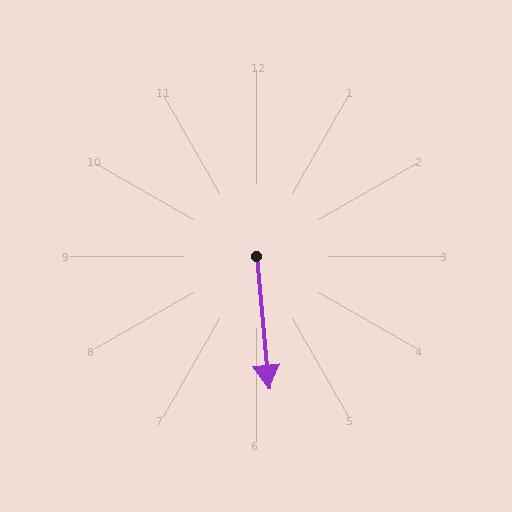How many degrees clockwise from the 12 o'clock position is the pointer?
Approximately 175 degrees.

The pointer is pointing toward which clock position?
Roughly 6 o'clock.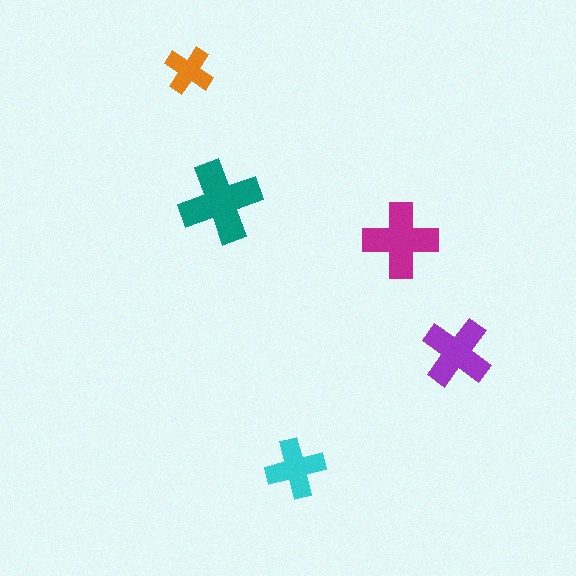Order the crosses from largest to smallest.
the teal one, the magenta one, the purple one, the cyan one, the orange one.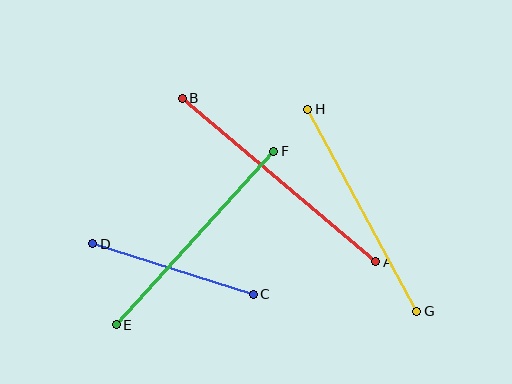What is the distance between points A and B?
The distance is approximately 253 pixels.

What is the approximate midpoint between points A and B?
The midpoint is at approximately (279, 180) pixels.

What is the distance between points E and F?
The distance is approximately 234 pixels.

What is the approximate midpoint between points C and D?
The midpoint is at approximately (173, 269) pixels.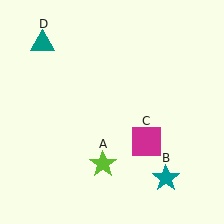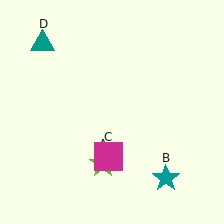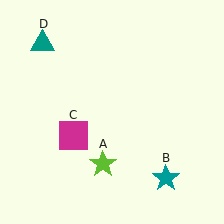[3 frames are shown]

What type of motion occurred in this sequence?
The magenta square (object C) rotated clockwise around the center of the scene.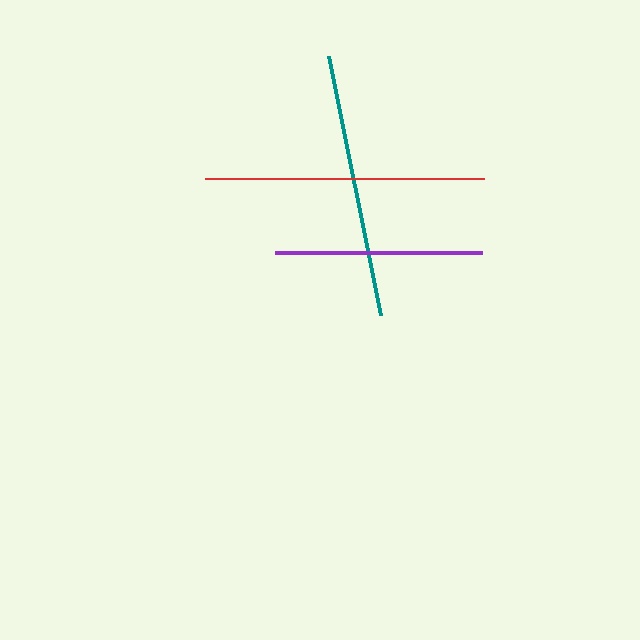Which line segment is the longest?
The red line is the longest at approximately 279 pixels.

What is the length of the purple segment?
The purple segment is approximately 207 pixels long.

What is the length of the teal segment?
The teal segment is approximately 264 pixels long.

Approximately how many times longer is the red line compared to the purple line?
The red line is approximately 1.4 times the length of the purple line.